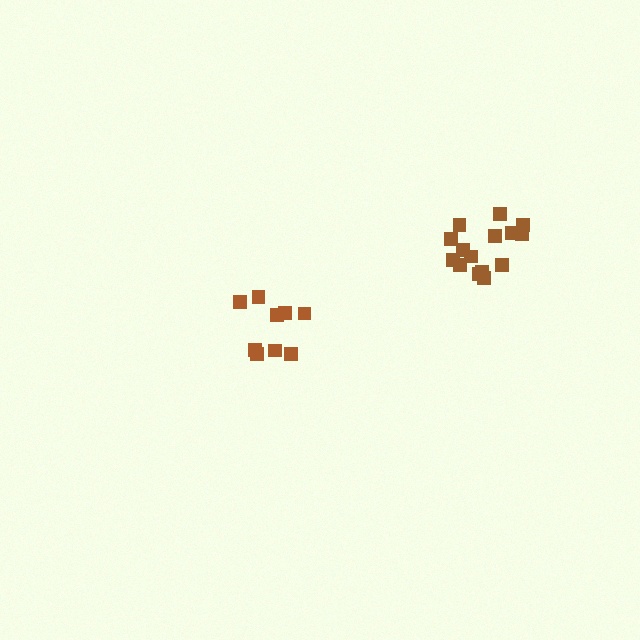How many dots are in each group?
Group 1: 9 dots, Group 2: 15 dots (24 total).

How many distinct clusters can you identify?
There are 2 distinct clusters.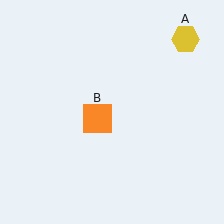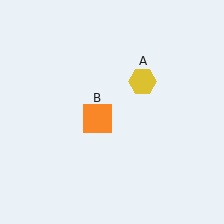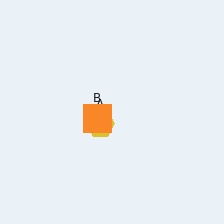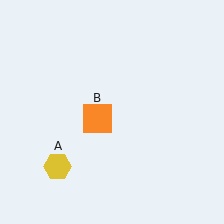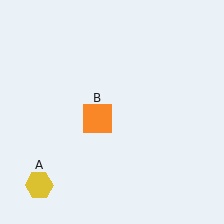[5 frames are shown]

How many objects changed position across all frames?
1 object changed position: yellow hexagon (object A).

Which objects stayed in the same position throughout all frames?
Orange square (object B) remained stationary.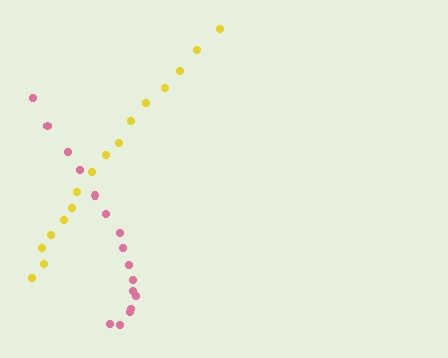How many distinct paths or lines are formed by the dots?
There are 2 distinct paths.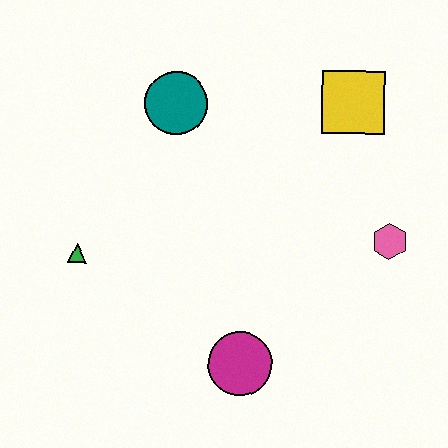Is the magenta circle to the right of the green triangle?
Yes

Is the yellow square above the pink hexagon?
Yes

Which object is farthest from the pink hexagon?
The green triangle is farthest from the pink hexagon.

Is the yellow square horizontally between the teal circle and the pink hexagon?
Yes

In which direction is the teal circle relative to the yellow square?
The teal circle is to the left of the yellow square.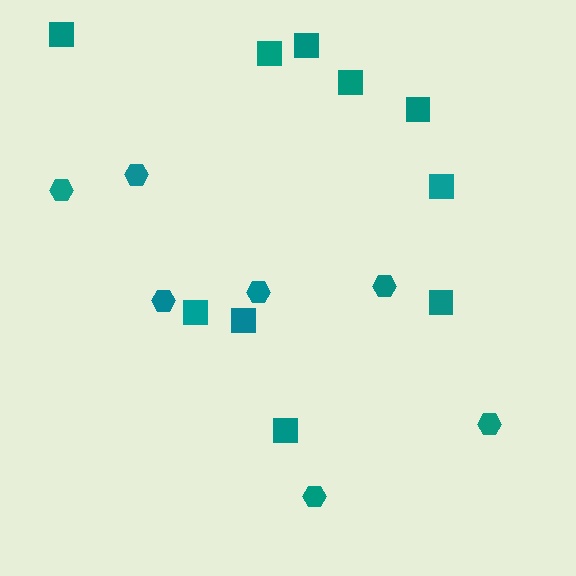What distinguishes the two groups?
There are 2 groups: one group of hexagons (7) and one group of squares (10).